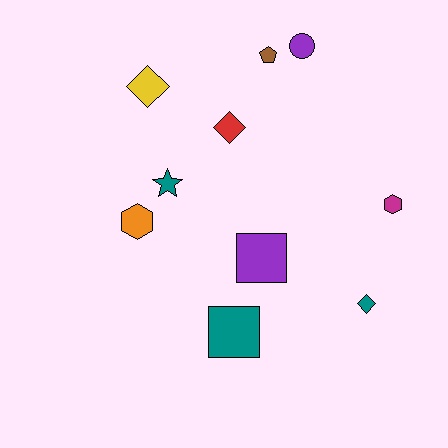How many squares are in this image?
There are 2 squares.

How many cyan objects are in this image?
There are no cyan objects.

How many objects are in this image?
There are 10 objects.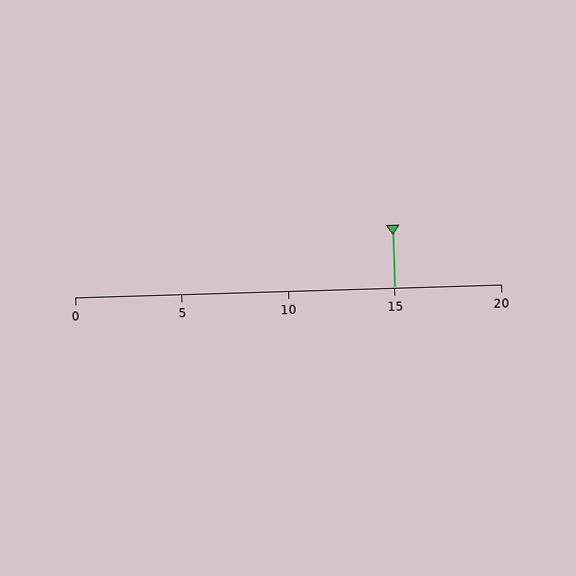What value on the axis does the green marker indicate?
The marker indicates approximately 15.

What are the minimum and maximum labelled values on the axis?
The axis runs from 0 to 20.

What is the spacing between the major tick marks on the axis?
The major ticks are spaced 5 apart.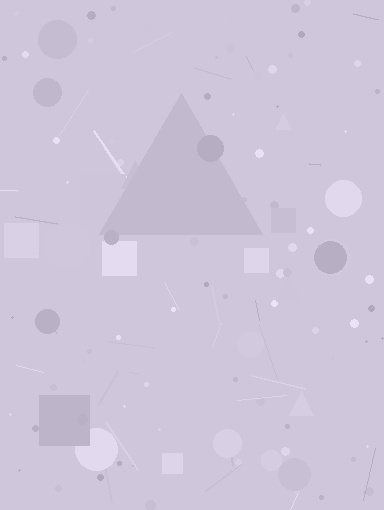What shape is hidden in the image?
A triangle is hidden in the image.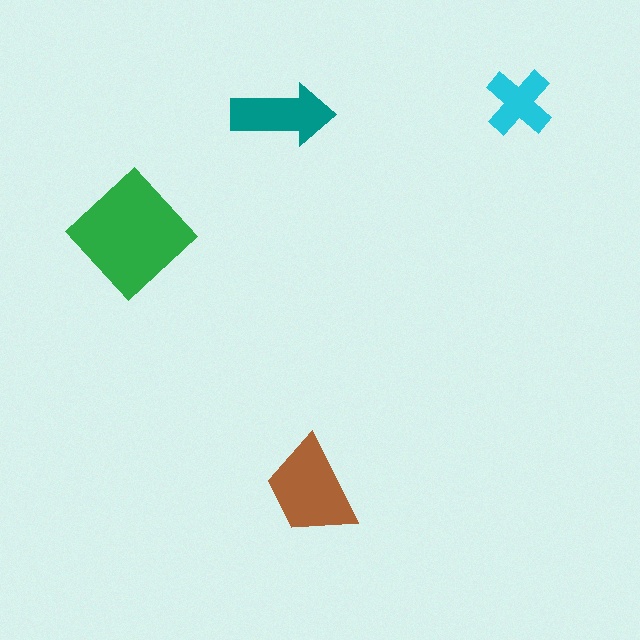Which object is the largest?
The green diamond.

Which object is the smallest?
The cyan cross.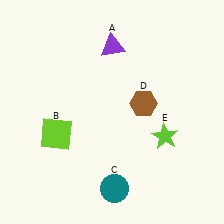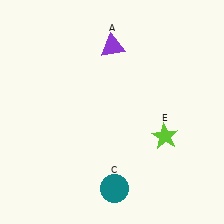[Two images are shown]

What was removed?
The lime square (B), the brown hexagon (D) were removed in Image 2.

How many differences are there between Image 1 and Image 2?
There are 2 differences between the two images.